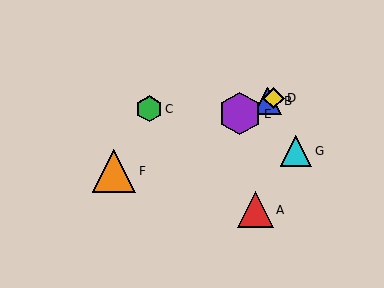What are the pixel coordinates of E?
Object E is at (240, 114).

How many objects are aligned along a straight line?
4 objects (B, D, E, F) are aligned along a straight line.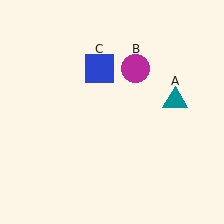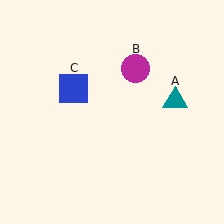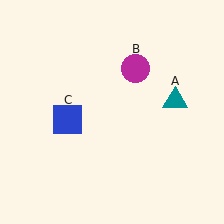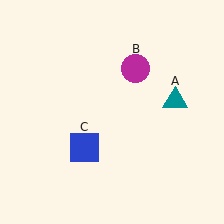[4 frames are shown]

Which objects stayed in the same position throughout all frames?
Teal triangle (object A) and magenta circle (object B) remained stationary.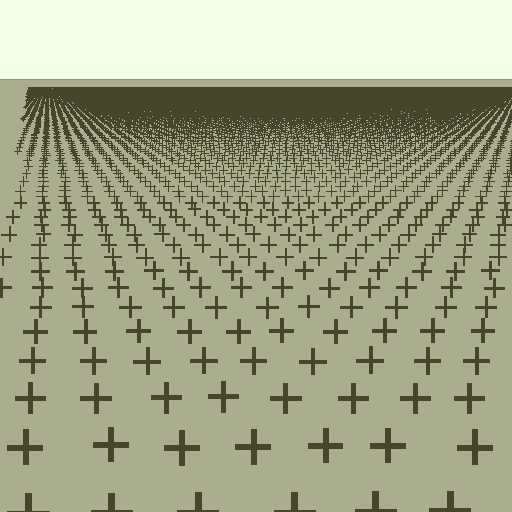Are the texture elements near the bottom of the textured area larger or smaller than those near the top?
Larger. Near the bottom, elements are closer to the viewer and appear at a bigger on-screen size.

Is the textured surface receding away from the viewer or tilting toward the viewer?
The surface is receding away from the viewer. Texture elements get smaller and denser toward the top.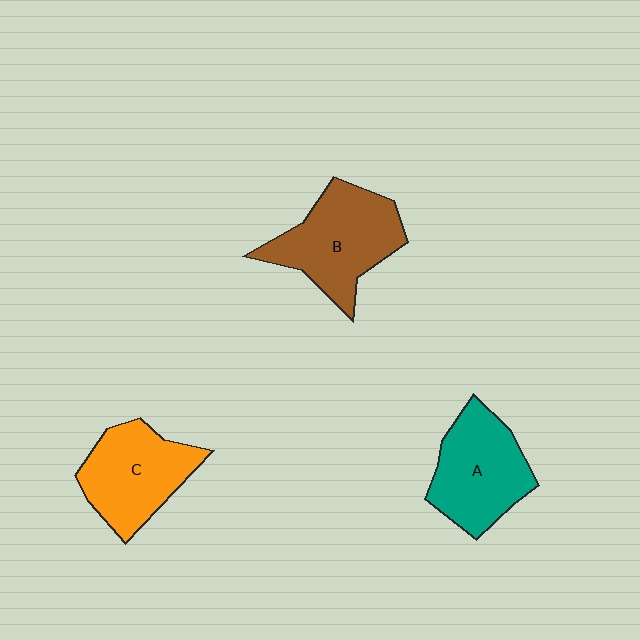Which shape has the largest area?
Shape B (brown).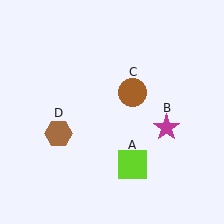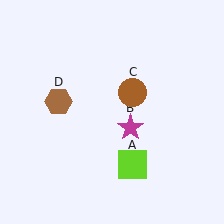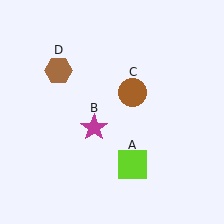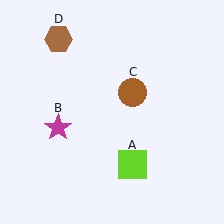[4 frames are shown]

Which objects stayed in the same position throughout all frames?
Lime square (object A) and brown circle (object C) remained stationary.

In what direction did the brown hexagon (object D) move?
The brown hexagon (object D) moved up.